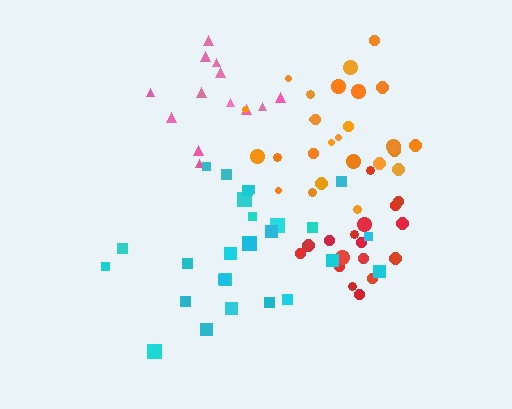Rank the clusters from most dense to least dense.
red, orange, pink, cyan.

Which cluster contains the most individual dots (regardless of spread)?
Cyan (26).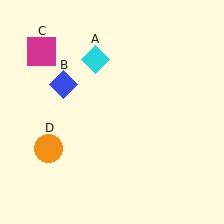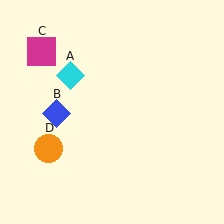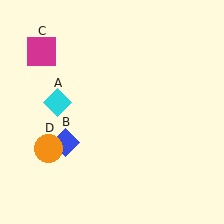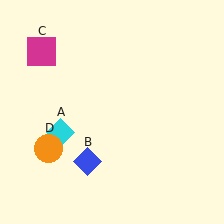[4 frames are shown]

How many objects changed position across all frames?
2 objects changed position: cyan diamond (object A), blue diamond (object B).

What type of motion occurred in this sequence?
The cyan diamond (object A), blue diamond (object B) rotated counterclockwise around the center of the scene.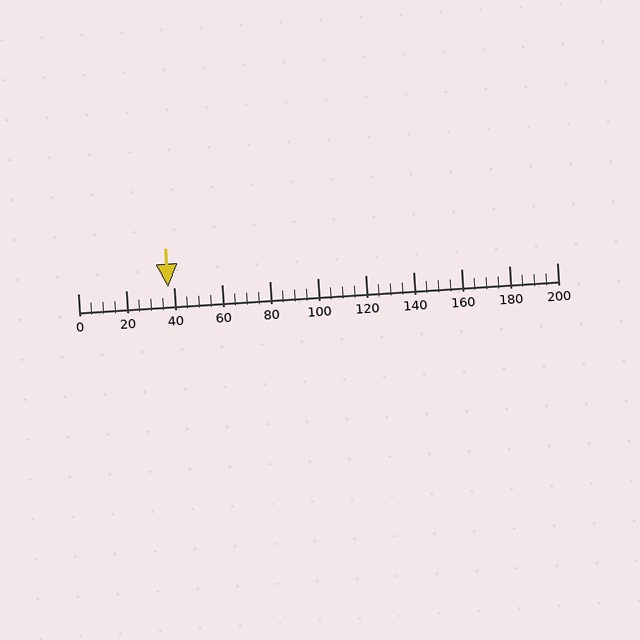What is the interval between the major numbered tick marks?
The major tick marks are spaced 20 units apart.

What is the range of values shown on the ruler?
The ruler shows values from 0 to 200.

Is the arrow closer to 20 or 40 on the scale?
The arrow is closer to 40.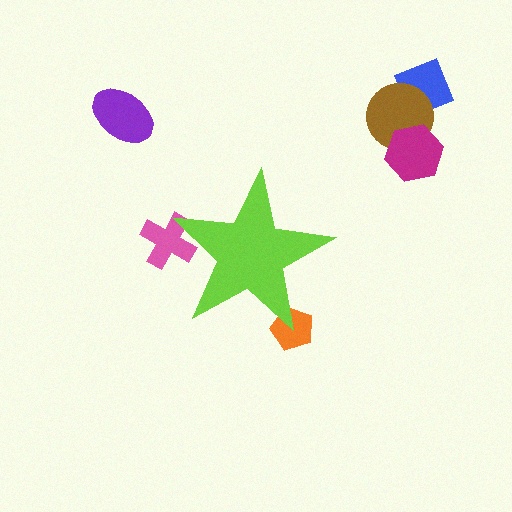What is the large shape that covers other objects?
A lime star.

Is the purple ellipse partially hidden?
No, the purple ellipse is fully visible.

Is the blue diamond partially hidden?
No, the blue diamond is fully visible.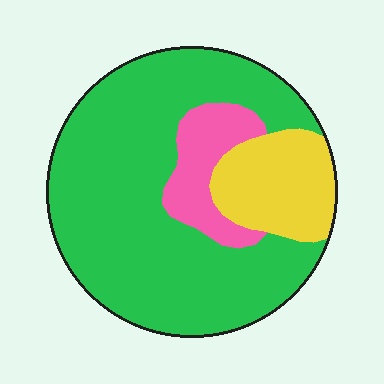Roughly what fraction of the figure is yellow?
Yellow covers roughly 15% of the figure.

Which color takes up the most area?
Green, at roughly 70%.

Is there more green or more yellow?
Green.